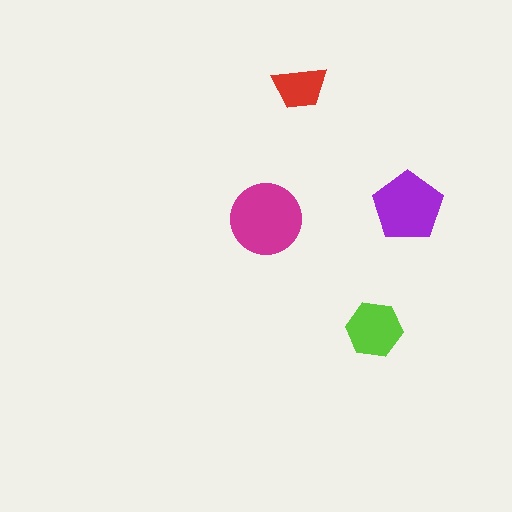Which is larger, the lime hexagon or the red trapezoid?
The lime hexagon.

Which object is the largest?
The magenta circle.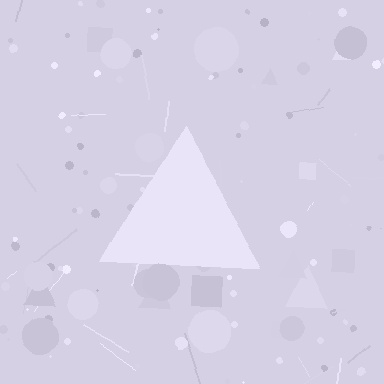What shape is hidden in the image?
A triangle is hidden in the image.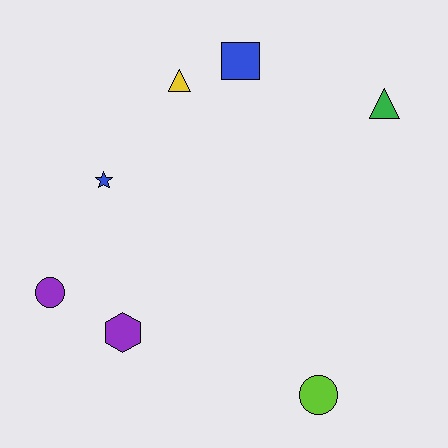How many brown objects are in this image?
There are no brown objects.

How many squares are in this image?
There is 1 square.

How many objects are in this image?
There are 7 objects.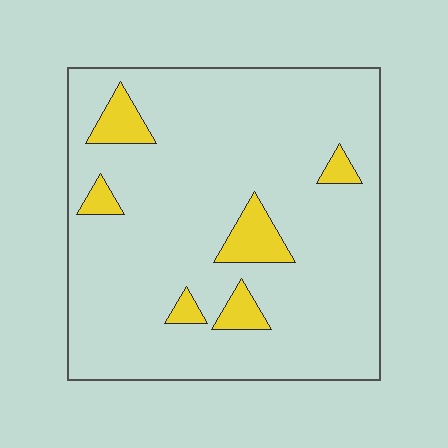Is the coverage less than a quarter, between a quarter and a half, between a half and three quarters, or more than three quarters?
Less than a quarter.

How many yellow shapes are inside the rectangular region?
6.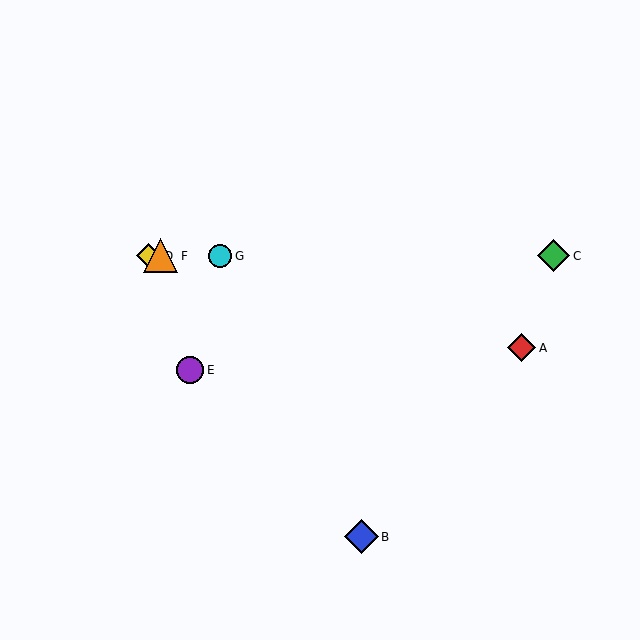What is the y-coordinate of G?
Object G is at y≈256.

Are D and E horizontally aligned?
No, D is at y≈256 and E is at y≈370.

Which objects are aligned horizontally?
Objects C, D, F, G are aligned horizontally.